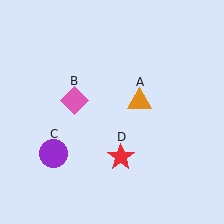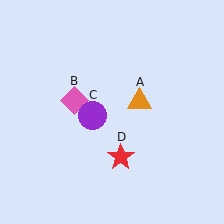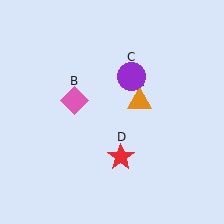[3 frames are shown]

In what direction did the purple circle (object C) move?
The purple circle (object C) moved up and to the right.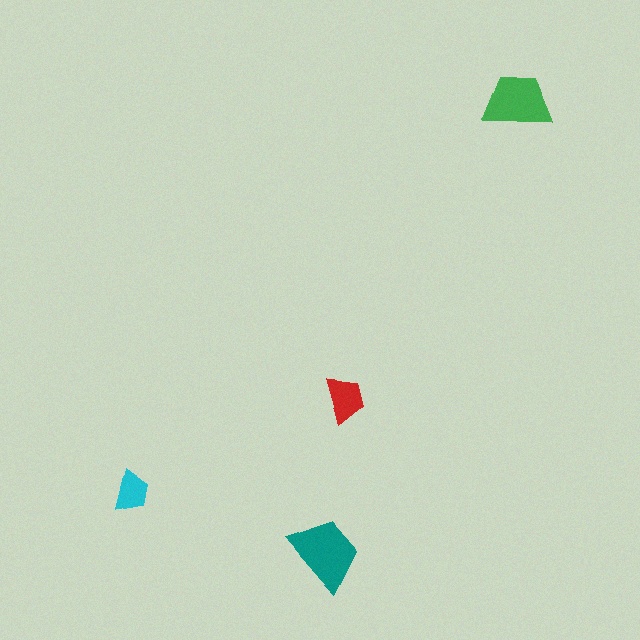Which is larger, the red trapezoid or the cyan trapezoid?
The red one.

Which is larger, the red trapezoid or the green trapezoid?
The green one.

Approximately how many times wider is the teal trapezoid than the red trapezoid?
About 1.5 times wider.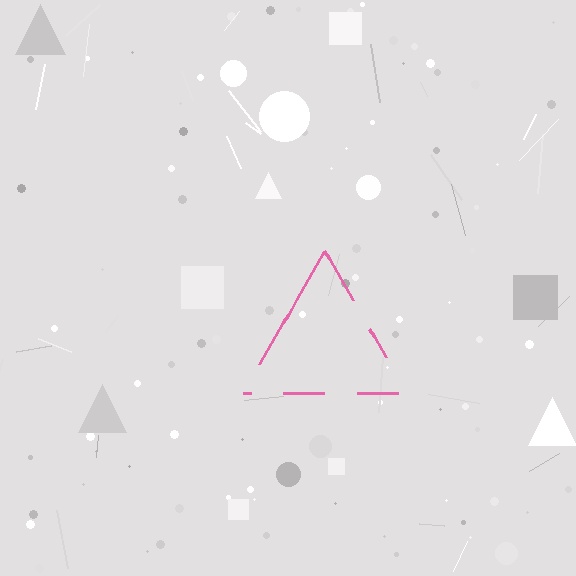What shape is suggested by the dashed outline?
The dashed outline suggests a triangle.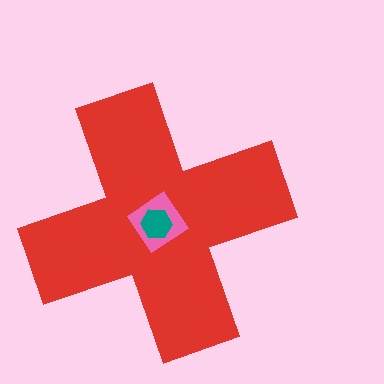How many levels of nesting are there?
3.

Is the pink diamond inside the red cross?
Yes.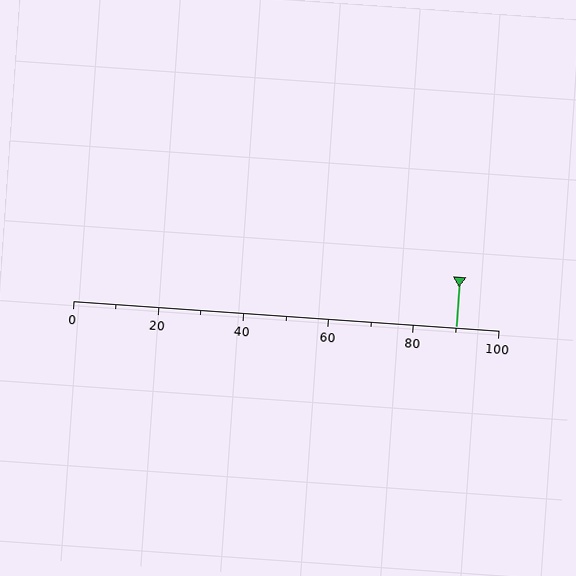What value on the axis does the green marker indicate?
The marker indicates approximately 90.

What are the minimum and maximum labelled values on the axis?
The axis runs from 0 to 100.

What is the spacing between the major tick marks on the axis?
The major ticks are spaced 20 apart.